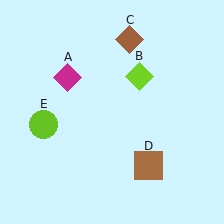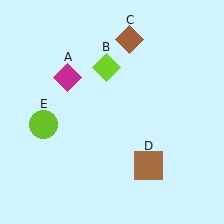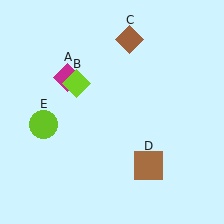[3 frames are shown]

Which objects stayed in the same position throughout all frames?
Magenta diamond (object A) and brown diamond (object C) and brown square (object D) and lime circle (object E) remained stationary.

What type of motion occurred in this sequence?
The lime diamond (object B) rotated counterclockwise around the center of the scene.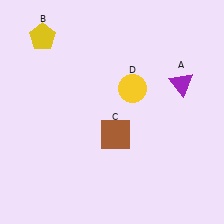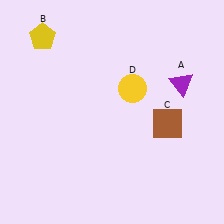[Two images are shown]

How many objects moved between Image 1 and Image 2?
1 object moved between the two images.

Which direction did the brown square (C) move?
The brown square (C) moved right.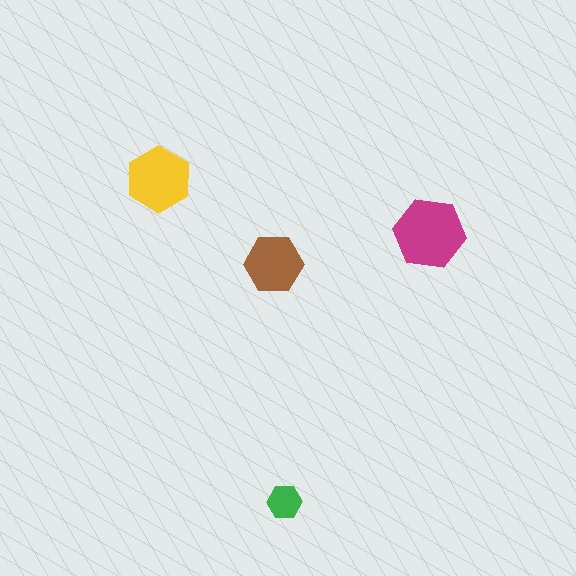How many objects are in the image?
There are 4 objects in the image.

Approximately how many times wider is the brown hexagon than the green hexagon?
About 1.5 times wider.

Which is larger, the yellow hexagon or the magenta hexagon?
The magenta one.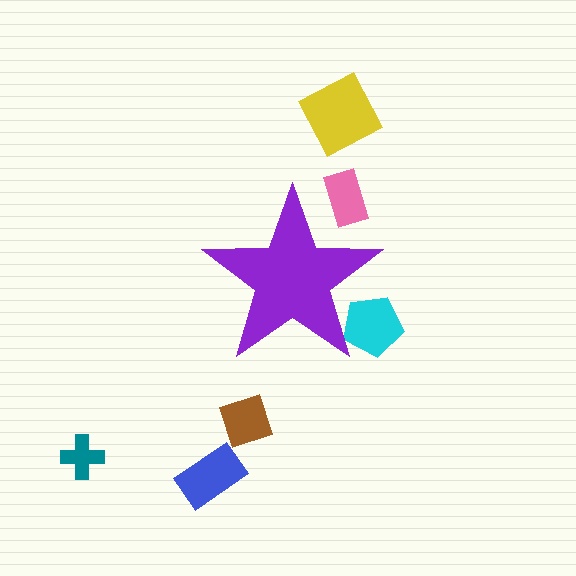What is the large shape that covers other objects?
A purple star.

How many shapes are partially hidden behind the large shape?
2 shapes are partially hidden.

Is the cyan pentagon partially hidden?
Yes, the cyan pentagon is partially hidden behind the purple star.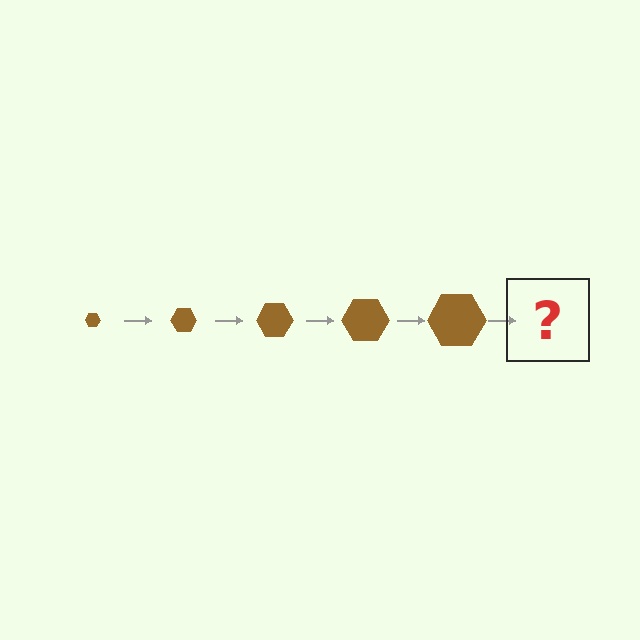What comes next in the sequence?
The next element should be a brown hexagon, larger than the previous one.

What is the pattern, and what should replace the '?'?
The pattern is that the hexagon gets progressively larger each step. The '?' should be a brown hexagon, larger than the previous one.